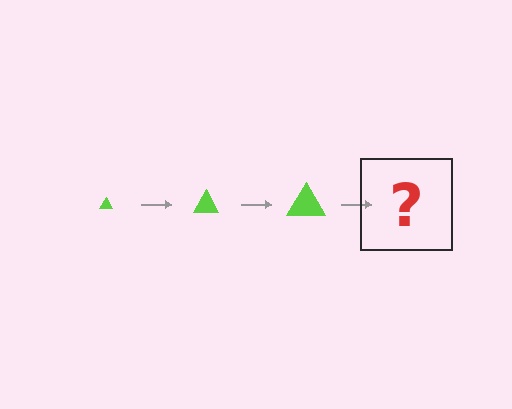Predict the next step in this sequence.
The next step is a lime triangle, larger than the previous one.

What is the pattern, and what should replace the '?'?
The pattern is that the triangle gets progressively larger each step. The '?' should be a lime triangle, larger than the previous one.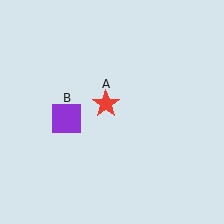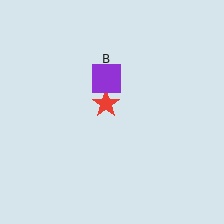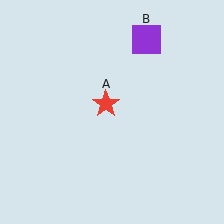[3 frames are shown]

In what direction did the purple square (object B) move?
The purple square (object B) moved up and to the right.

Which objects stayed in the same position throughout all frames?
Red star (object A) remained stationary.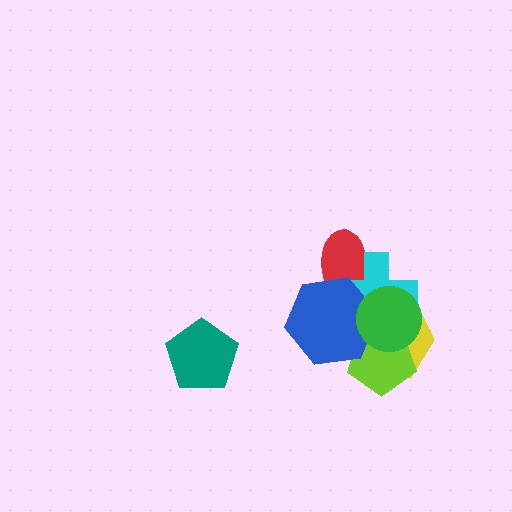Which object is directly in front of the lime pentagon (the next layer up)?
The blue hexagon is directly in front of the lime pentagon.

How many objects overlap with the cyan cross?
5 objects overlap with the cyan cross.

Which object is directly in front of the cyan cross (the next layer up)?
The yellow hexagon is directly in front of the cyan cross.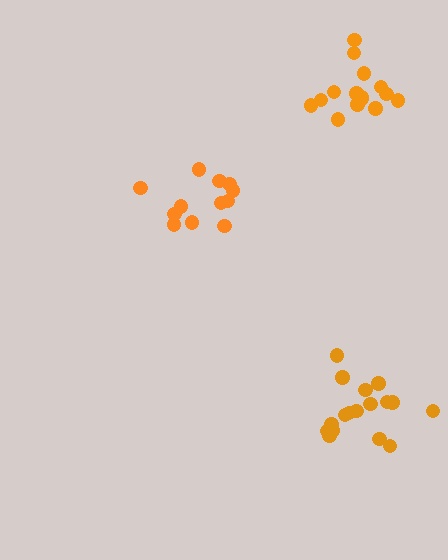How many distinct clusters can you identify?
There are 3 distinct clusters.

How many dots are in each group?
Group 1: 12 dots, Group 2: 17 dots, Group 3: 15 dots (44 total).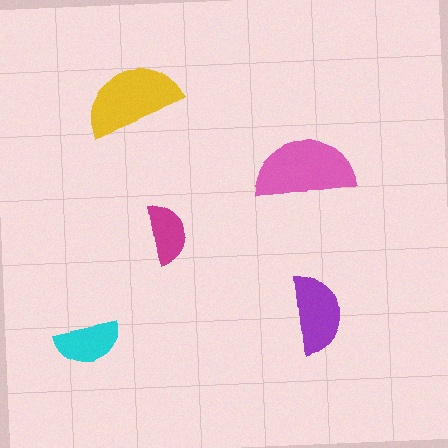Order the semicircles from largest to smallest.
the pink one, the yellow one, the purple one, the cyan one, the magenta one.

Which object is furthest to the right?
The purple semicircle is rightmost.